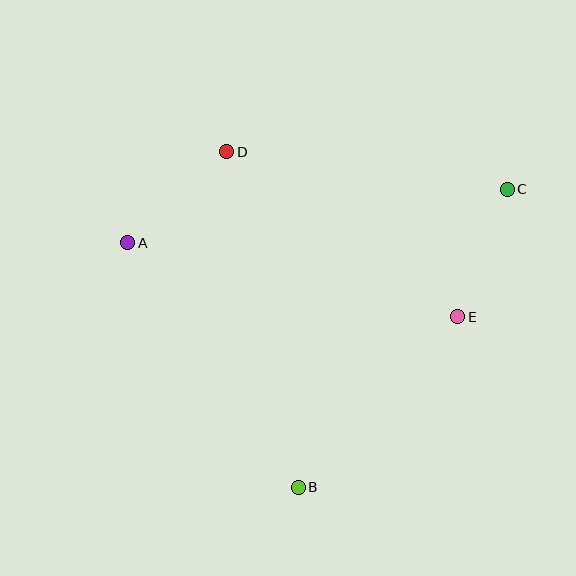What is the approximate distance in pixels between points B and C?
The distance between B and C is approximately 364 pixels.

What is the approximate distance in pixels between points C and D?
The distance between C and D is approximately 283 pixels.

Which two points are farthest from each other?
Points A and C are farthest from each other.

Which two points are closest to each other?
Points A and D are closest to each other.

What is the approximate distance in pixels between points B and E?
The distance between B and E is approximately 234 pixels.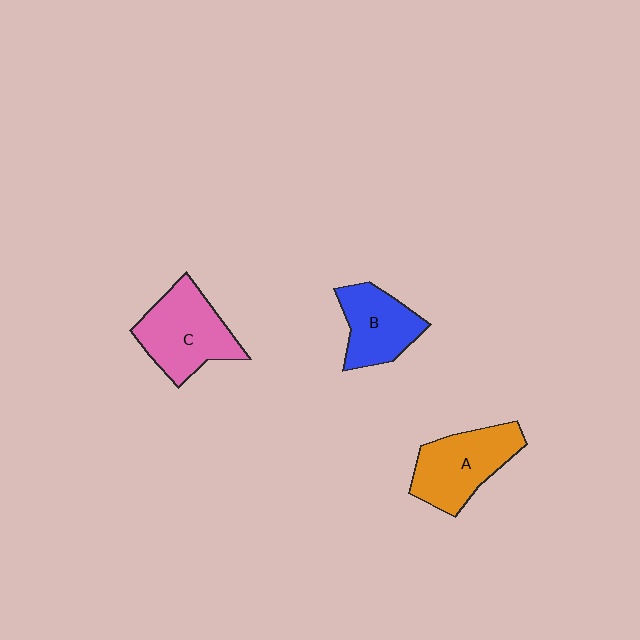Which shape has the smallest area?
Shape B (blue).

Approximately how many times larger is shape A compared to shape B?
Approximately 1.2 times.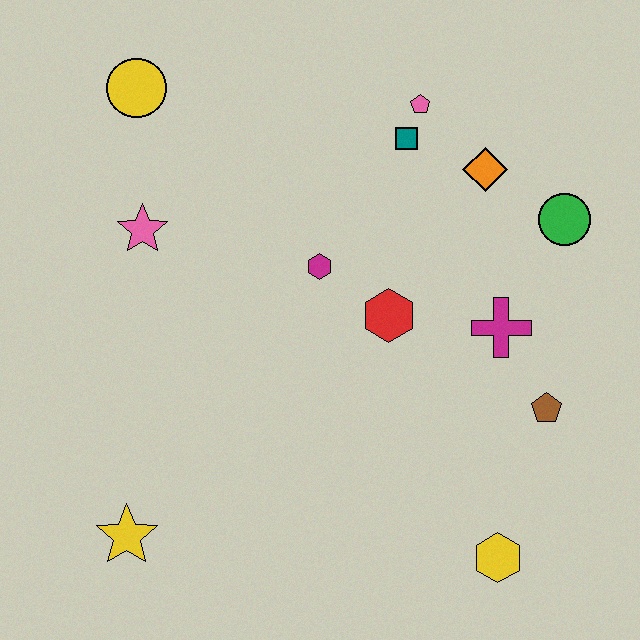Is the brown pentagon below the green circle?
Yes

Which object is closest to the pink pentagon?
The teal square is closest to the pink pentagon.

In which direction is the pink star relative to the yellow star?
The pink star is above the yellow star.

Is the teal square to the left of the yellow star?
No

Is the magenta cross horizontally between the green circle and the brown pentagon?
No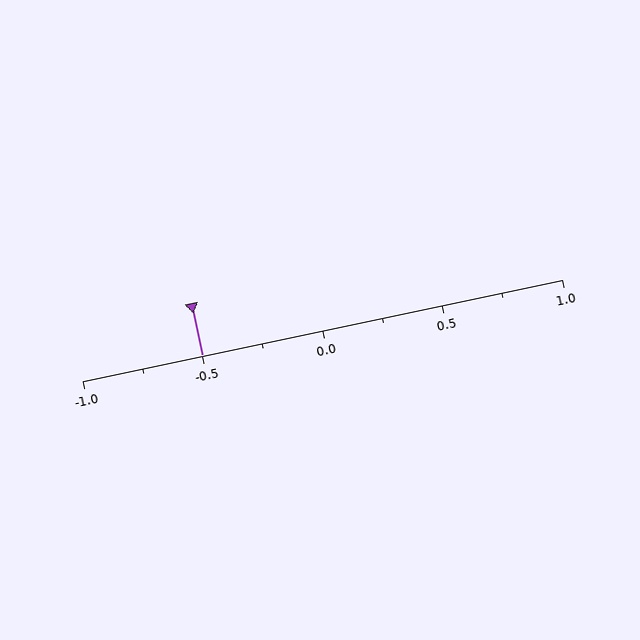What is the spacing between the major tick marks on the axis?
The major ticks are spaced 0.5 apart.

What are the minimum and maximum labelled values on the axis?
The axis runs from -1.0 to 1.0.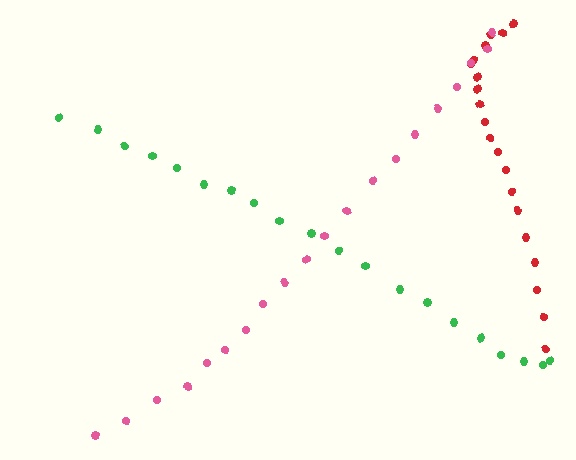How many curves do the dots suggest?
There are 3 distinct paths.